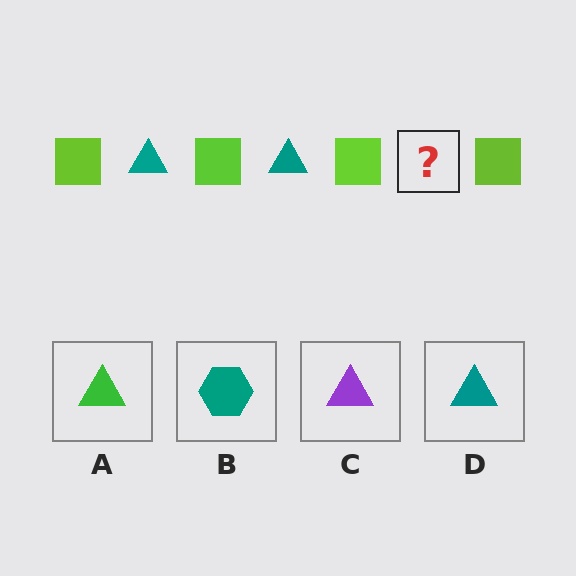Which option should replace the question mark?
Option D.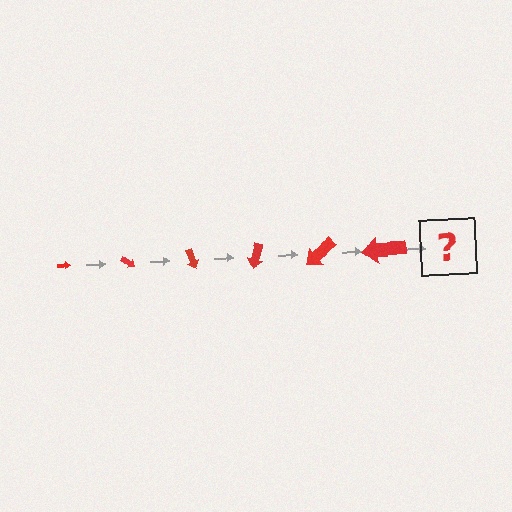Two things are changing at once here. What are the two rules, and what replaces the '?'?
The two rules are that the arrow grows larger each step and it rotates 35 degrees each step. The '?' should be an arrow, larger than the previous one and rotated 210 degrees from the start.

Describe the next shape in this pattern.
It should be an arrow, larger than the previous one and rotated 210 degrees from the start.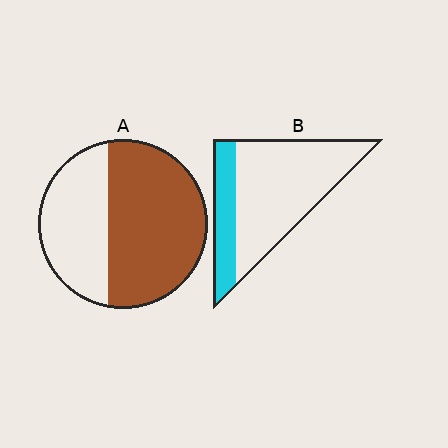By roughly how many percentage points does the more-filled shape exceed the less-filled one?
By roughly 35 percentage points (A over B).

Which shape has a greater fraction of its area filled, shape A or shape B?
Shape A.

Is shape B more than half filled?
No.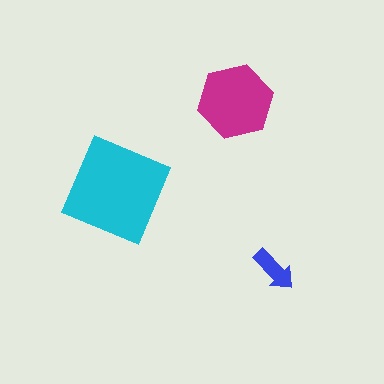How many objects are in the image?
There are 3 objects in the image.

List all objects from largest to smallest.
The cyan square, the magenta hexagon, the blue arrow.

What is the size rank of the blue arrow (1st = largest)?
3rd.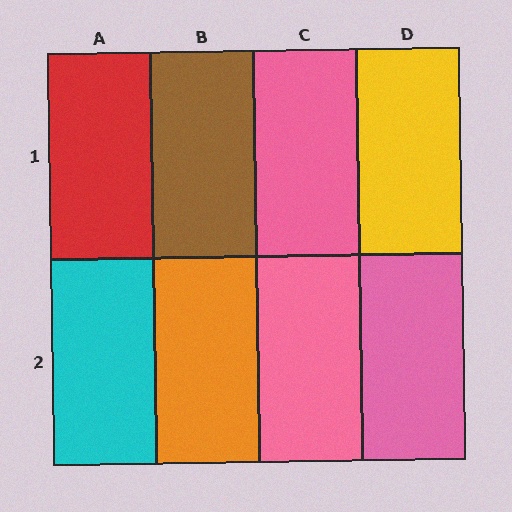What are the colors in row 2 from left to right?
Cyan, orange, pink, pink.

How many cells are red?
1 cell is red.